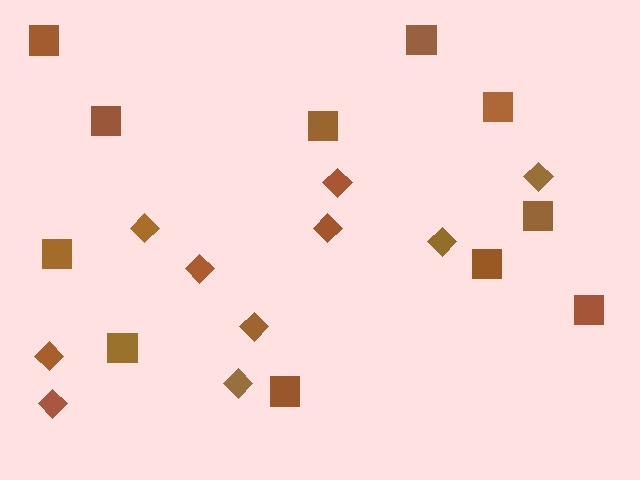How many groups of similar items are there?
There are 2 groups: one group of diamonds (10) and one group of squares (11).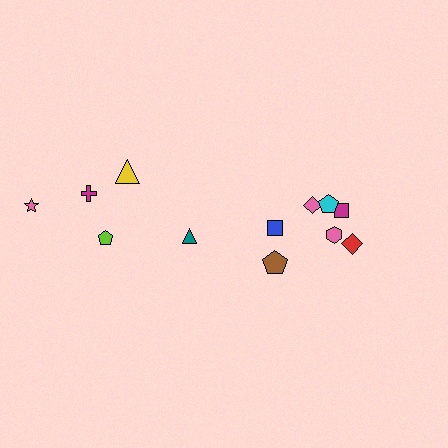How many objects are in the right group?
There are 7 objects.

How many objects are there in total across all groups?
There are 12 objects.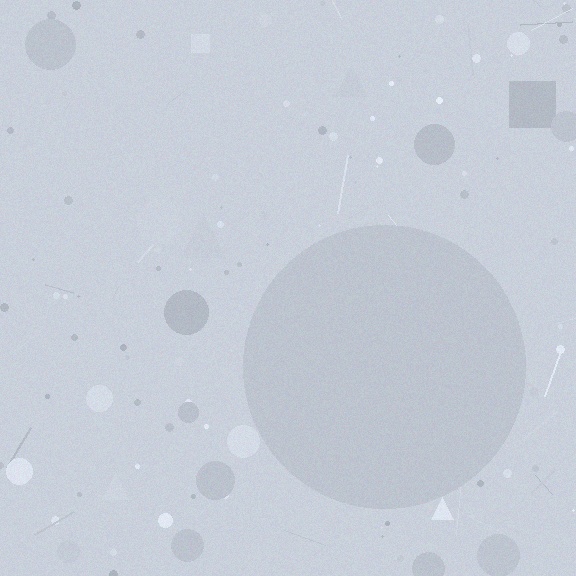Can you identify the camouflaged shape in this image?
The camouflaged shape is a circle.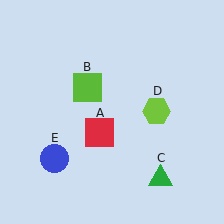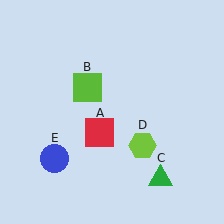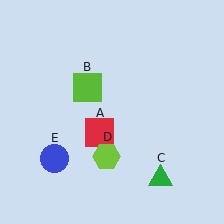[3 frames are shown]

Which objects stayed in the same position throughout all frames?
Red square (object A) and lime square (object B) and green triangle (object C) and blue circle (object E) remained stationary.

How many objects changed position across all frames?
1 object changed position: lime hexagon (object D).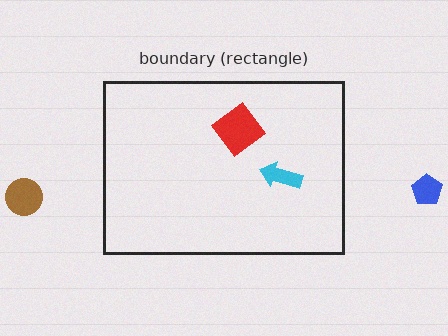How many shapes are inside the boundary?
2 inside, 2 outside.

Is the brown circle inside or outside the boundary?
Outside.